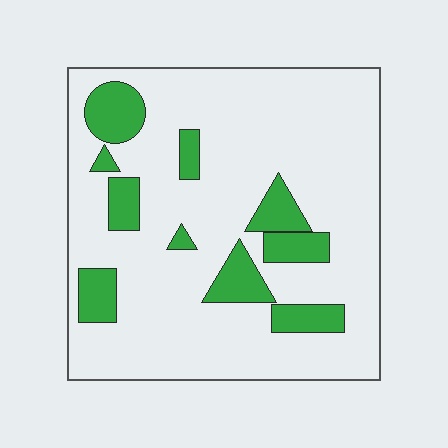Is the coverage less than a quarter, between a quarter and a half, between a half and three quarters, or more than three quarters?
Less than a quarter.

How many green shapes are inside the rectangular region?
10.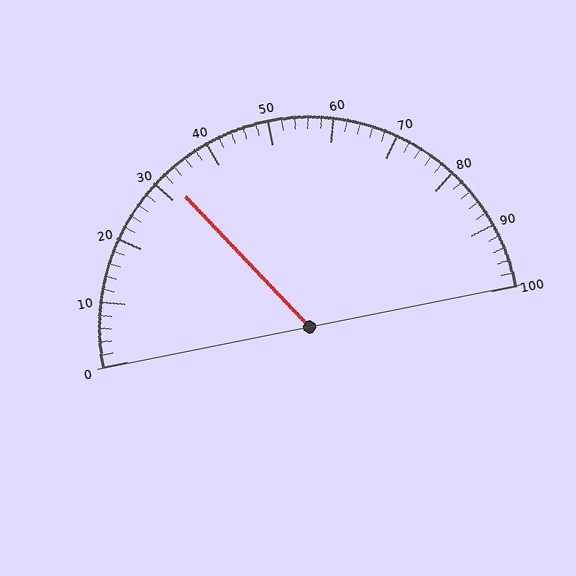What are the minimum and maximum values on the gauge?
The gauge ranges from 0 to 100.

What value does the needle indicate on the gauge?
The needle indicates approximately 32.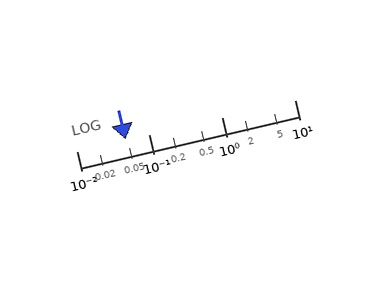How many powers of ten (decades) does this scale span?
The scale spans 3 decades, from 0.01 to 10.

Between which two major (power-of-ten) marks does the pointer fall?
The pointer is between 0.01 and 0.1.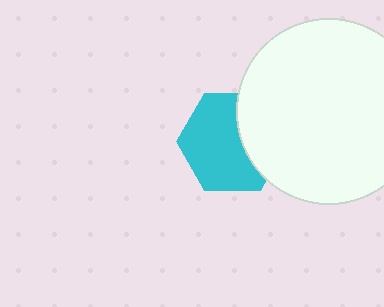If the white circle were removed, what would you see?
You would see the complete cyan hexagon.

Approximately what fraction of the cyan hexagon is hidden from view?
Roughly 34% of the cyan hexagon is hidden behind the white circle.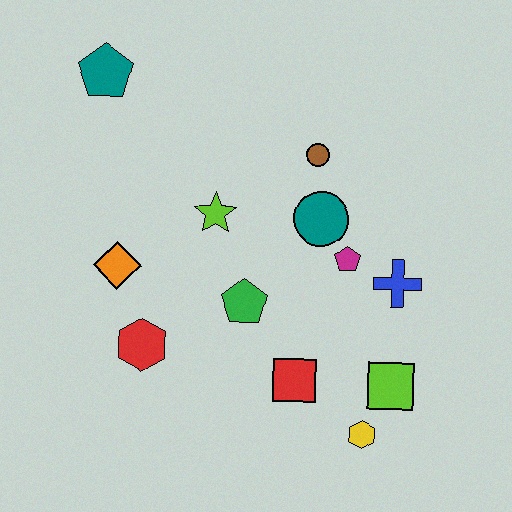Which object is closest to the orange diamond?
The red hexagon is closest to the orange diamond.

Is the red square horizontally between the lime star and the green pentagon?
No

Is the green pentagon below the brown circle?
Yes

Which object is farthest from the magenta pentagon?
The teal pentagon is farthest from the magenta pentagon.